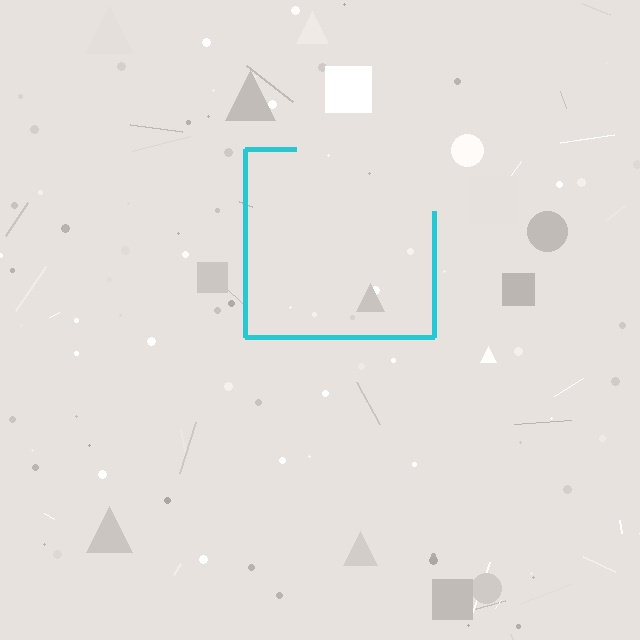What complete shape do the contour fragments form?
The contour fragments form a square.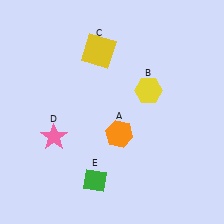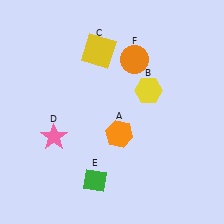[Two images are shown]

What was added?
An orange circle (F) was added in Image 2.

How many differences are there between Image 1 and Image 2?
There is 1 difference between the two images.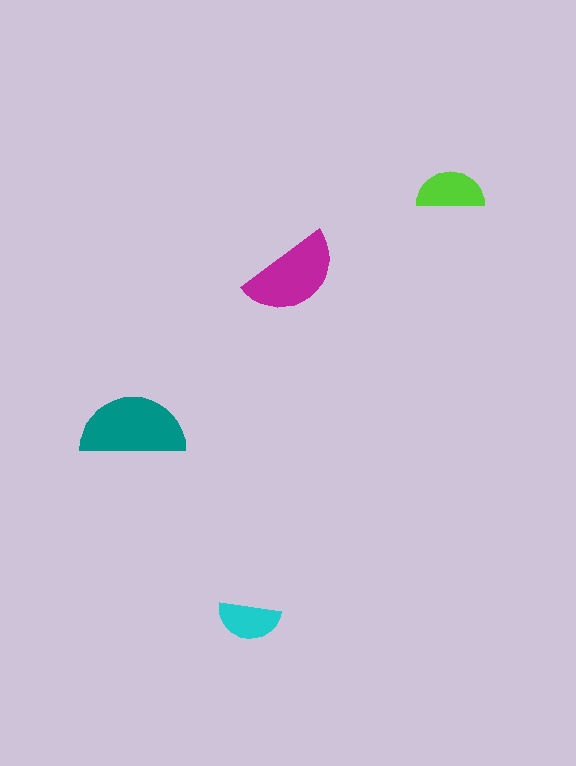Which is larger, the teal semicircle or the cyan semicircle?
The teal one.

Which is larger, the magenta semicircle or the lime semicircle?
The magenta one.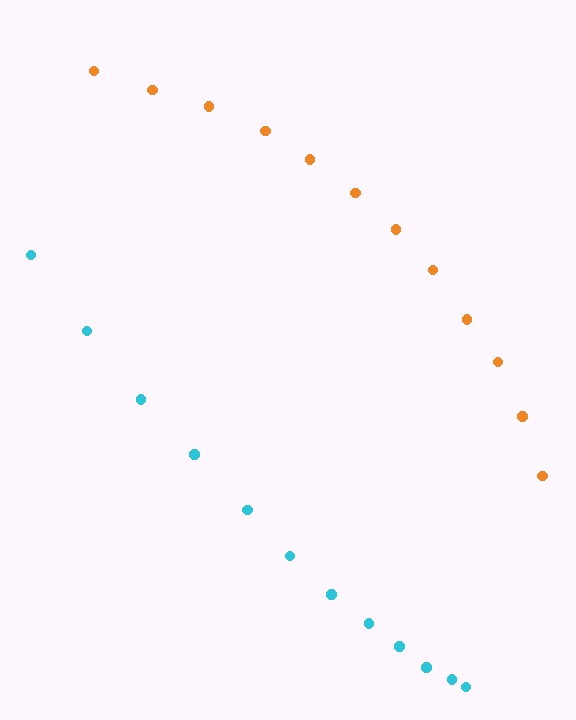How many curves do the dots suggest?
There are 2 distinct paths.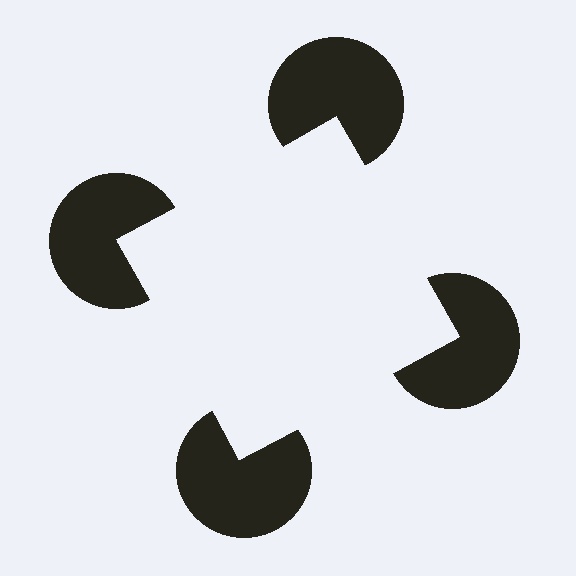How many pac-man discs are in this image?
There are 4 — one at each vertex of the illusory square.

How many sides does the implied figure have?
4 sides.